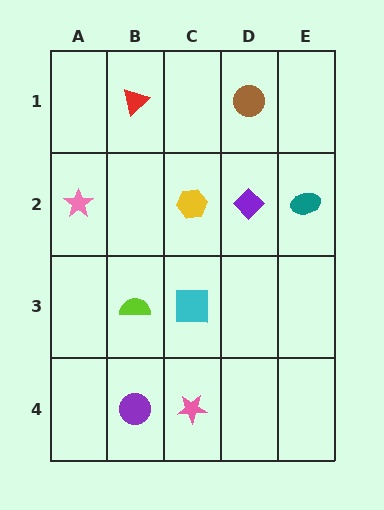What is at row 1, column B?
A red triangle.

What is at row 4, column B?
A purple circle.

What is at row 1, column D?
A brown circle.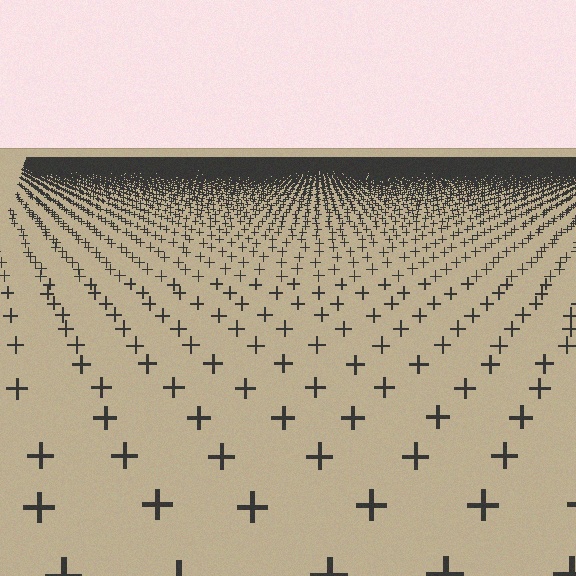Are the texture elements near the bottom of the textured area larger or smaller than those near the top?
Larger. Near the bottom, elements are closer to the viewer and appear at a bigger on-screen size.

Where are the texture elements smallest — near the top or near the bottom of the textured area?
Near the top.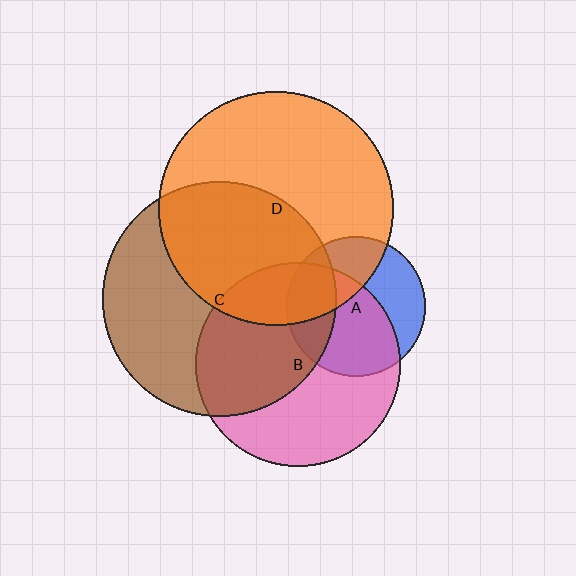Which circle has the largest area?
Circle D (orange).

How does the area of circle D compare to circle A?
Approximately 2.8 times.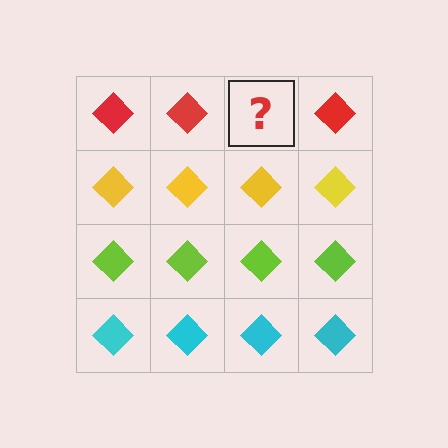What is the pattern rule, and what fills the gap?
The rule is that each row has a consistent color. The gap should be filled with a red diamond.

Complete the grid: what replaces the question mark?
The question mark should be replaced with a red diamond.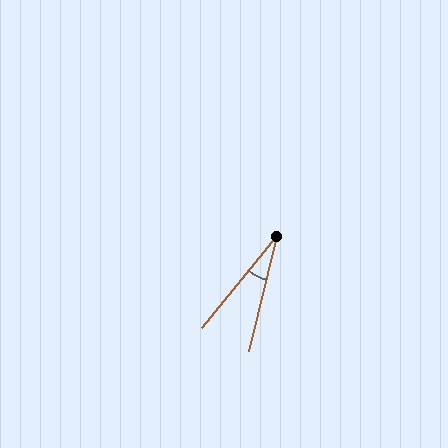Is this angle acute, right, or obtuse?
It is acute.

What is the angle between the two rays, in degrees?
Approximately 26 degrees.